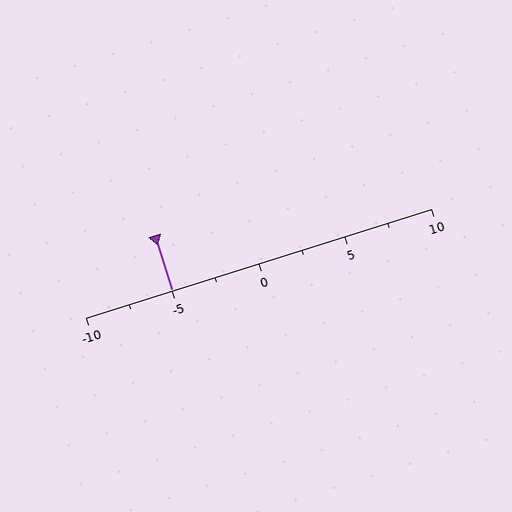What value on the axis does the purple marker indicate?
The marker indicates approximately -5.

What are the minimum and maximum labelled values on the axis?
The axis runs from -10 to 10.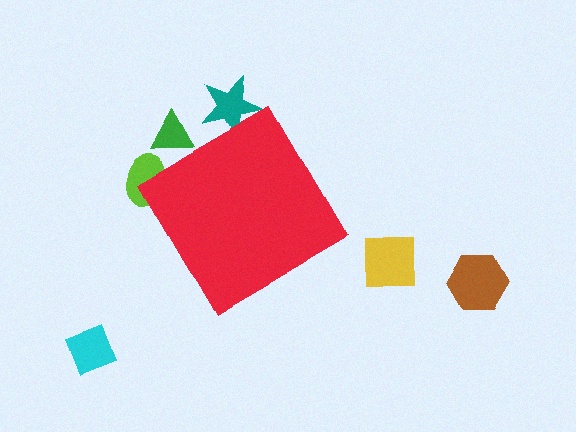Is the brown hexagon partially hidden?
No, the brown hexagon is fully visible.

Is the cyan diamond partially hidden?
No, the cyan diamond is fully visible.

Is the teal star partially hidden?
Yes, the teal star is partially hidden behind the red diamond.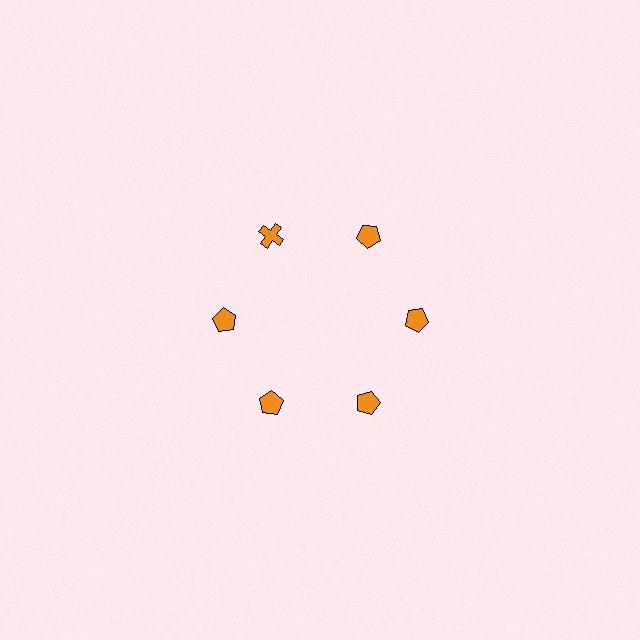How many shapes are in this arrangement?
There are 6 shapes arranged in a ring pattern.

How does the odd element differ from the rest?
It has a different shape: cross instead of pentagon.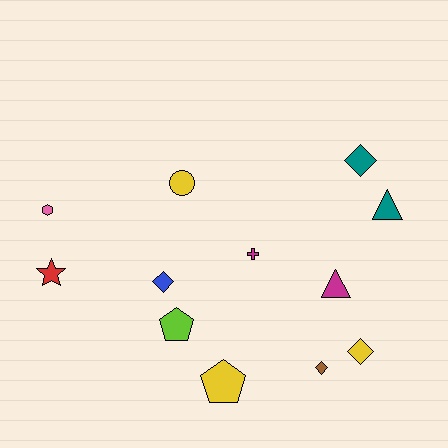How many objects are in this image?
There are 12 objects.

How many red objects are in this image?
There is 1 red object.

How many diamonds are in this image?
There are 4 diamonds.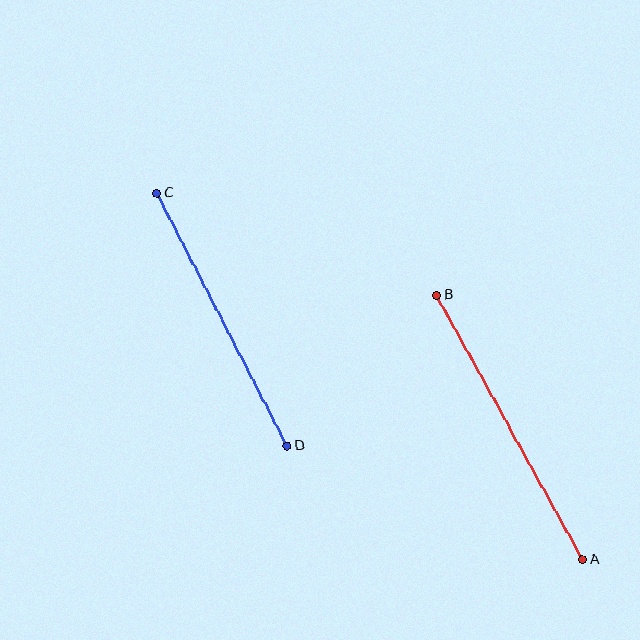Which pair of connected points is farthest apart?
Points A and B are farthest apart.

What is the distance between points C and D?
The distance is approximately 284 pixels.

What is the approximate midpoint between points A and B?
The midpoint is at approximately (509, 427) pixels.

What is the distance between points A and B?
The distance is approximately 302 pixels.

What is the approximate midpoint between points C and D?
The midpoint is at approximately (222, 320) pixels.